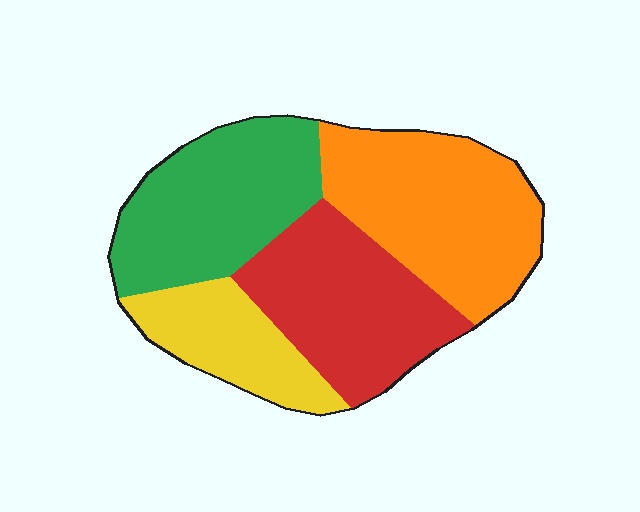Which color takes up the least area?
Yellow, at roughly 15%.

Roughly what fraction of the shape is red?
Red covers 27% of the shape.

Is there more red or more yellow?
Red.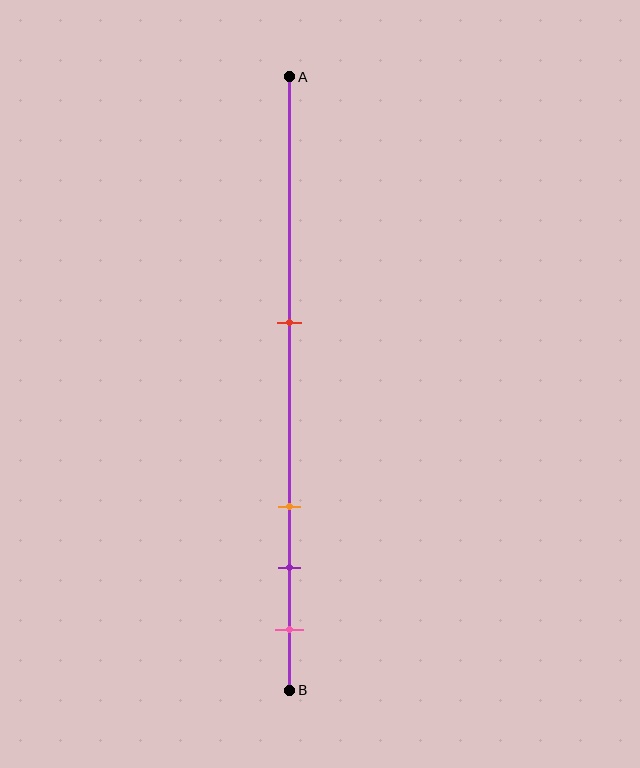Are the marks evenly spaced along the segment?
No, the marks are not evenly spaced.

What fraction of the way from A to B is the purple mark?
The purple mark is approximately 80% (0.8) of the way from A to B.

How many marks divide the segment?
There are 4 marks dividing the segment.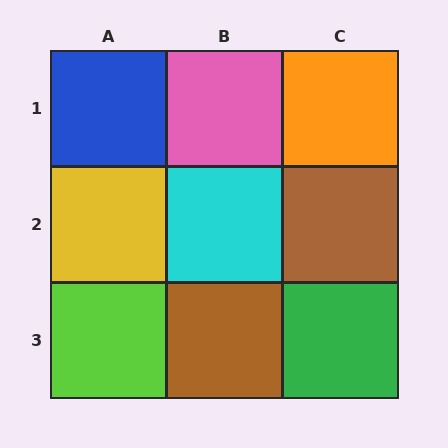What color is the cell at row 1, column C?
Orange.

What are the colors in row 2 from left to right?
Yellow, cyan, brown.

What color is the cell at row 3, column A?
Lime.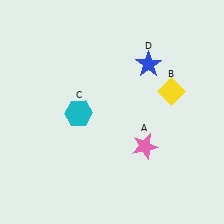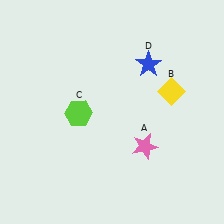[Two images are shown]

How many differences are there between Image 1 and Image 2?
There is 1 difference between the two images.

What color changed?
The hexagon (C) changed from cyan in Image 1 to lime in Image 2.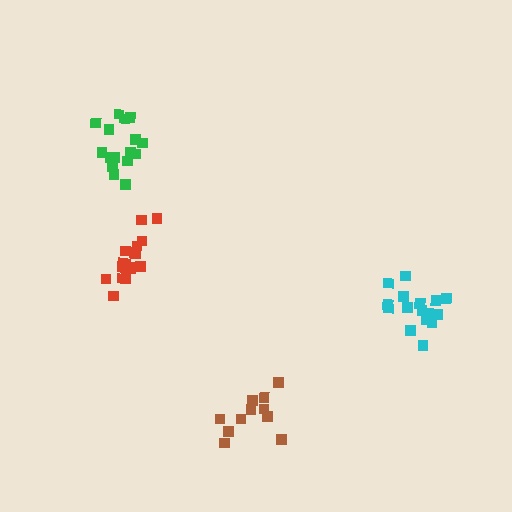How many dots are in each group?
Group 1: 11 dots, Group 2: 16 dots, Group 3: 17 dots, Group 4: 16 dots (60 total).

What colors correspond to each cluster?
The clusters are colored: brown, cyan, red, green.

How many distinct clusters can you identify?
There are 4 distinct clusters.